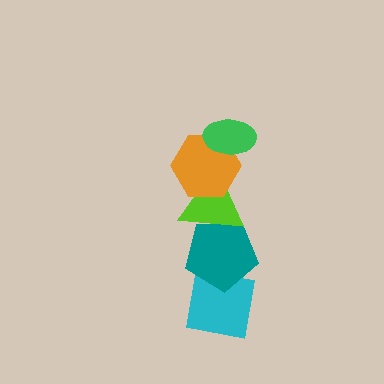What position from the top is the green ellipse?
The green ellipse is 1st from the top.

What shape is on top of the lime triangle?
The orange hexagon is on top of the lime triangle.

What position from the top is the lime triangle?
The lime triangle is 3rd from the top.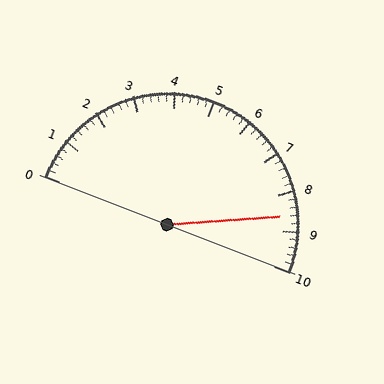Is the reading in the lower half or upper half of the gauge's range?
The reading is in the upper half of the range (0 to 10).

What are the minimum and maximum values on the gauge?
The gauge ranges from 0 to 10.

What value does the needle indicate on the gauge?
The needle indicates approximately 8.6.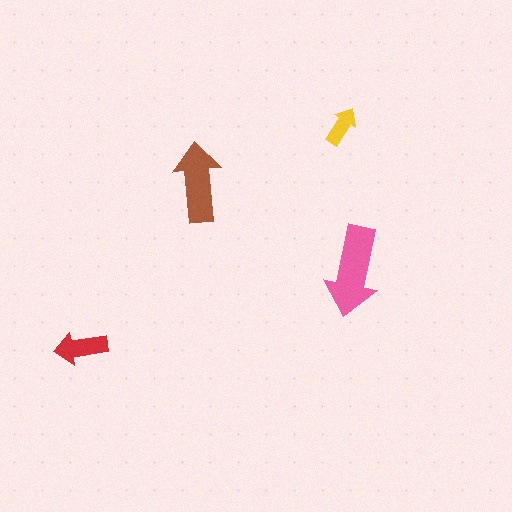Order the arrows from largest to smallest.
the pink one, the brown one, the red one, the yellow one.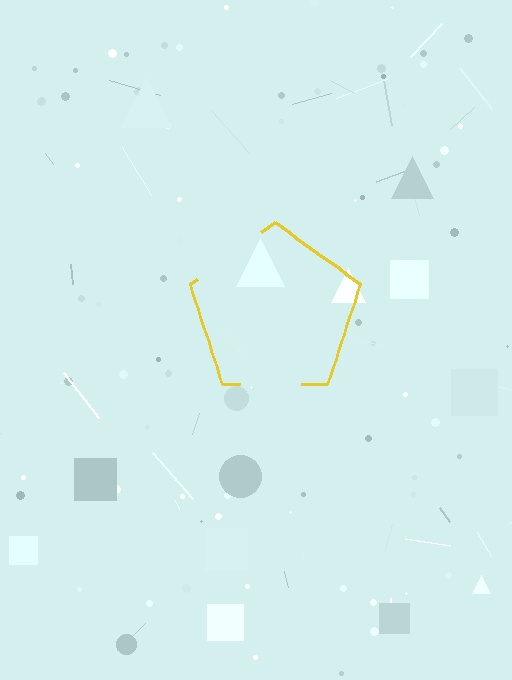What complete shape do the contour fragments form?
The contour fragments form a pentagon.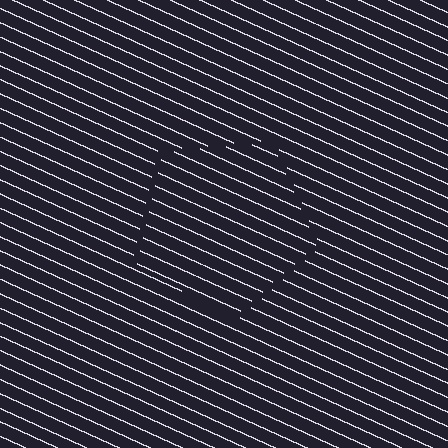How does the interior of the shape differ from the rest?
The interior of the shape contains the same grating, shifted by half a period — the contour is defined by the phase discontinuity where line-ends from the inner and outer gratings abut.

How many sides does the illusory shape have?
5 sides — the line-ends trace a pentagon.